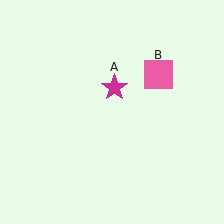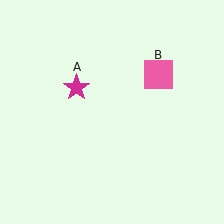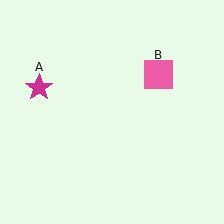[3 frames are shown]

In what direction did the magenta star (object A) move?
The magenta star (object A) moved left.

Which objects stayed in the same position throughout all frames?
Pink square (object B) remained stationary.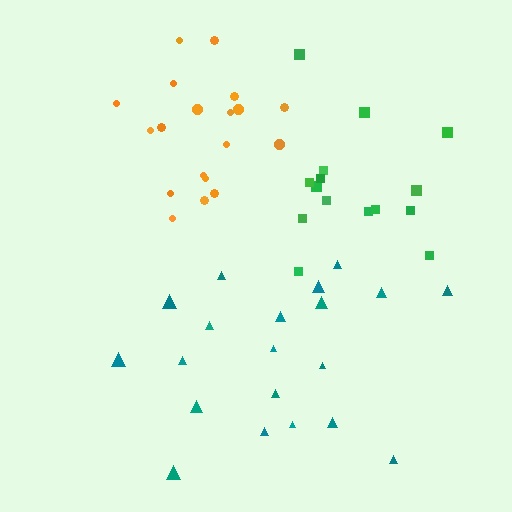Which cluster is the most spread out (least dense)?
Teal.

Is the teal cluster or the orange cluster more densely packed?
Orange.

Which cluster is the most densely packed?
Orange.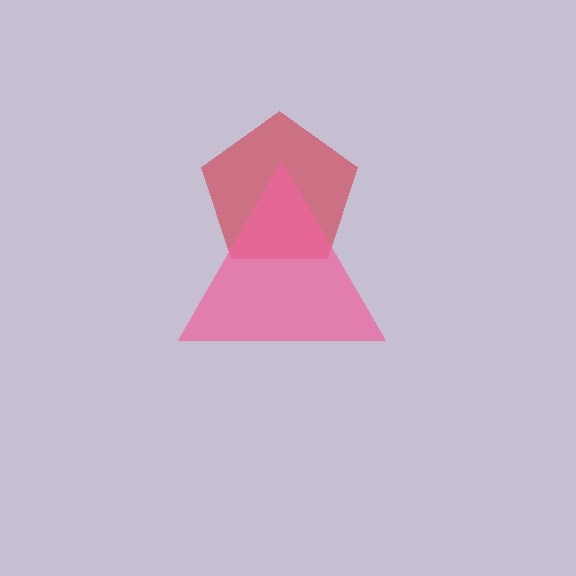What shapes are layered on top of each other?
The layered shapes are: a red pentagon, a pink triangle.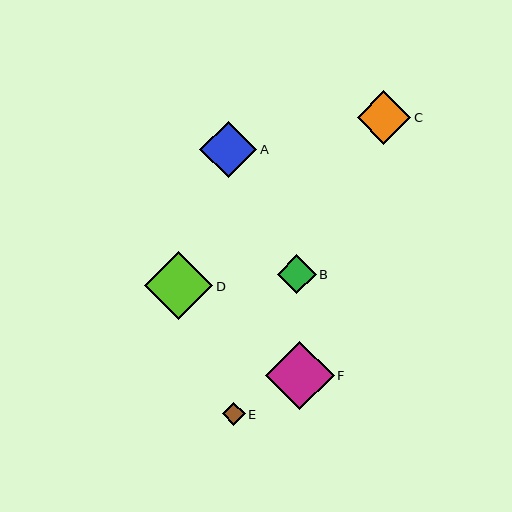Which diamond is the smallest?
Diamond E is the smallest with a size of approximately 23 pixels.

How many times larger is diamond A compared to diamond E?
Diamond A is approximately 2.4 times the size of diamond E.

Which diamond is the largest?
Diamond D is the largest with a size of approximately 68 pixels.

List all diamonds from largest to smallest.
From largest to smallest: D, F, A, C, B, E.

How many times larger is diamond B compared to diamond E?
Diamond B is approximately 1.7 times the size of diamond E.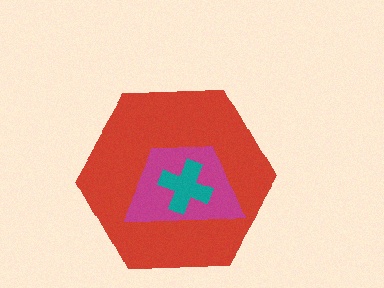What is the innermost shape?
The teal cross.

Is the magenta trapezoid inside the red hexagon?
Yes.